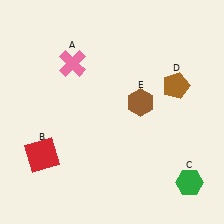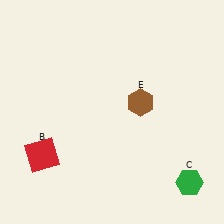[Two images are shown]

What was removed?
The pink cross (A), the brown pentagon (D) were removed in Image 2.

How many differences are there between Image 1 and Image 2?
There are 2 differences between the two images.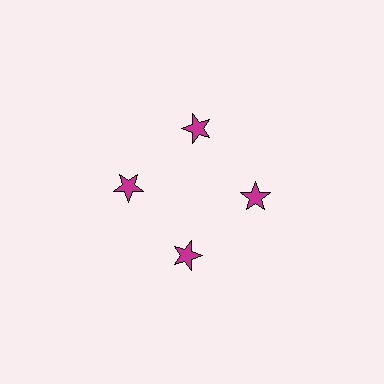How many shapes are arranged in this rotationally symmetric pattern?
There are 4 shapes, arranged in 4 groups of 1.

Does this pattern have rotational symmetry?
Yes, this pattern has 4-fold rotational symmetry. It looks the same after rotating 90 degrees around the center.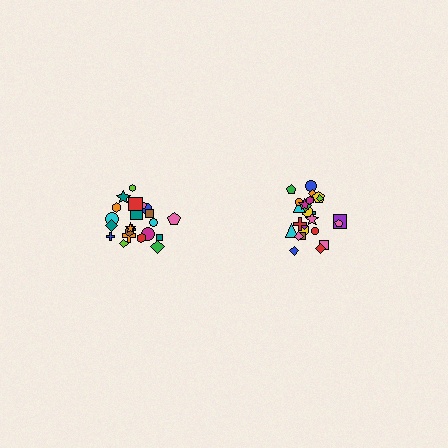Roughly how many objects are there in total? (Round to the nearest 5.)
Roughly 45 objects in total.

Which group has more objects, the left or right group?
The right group.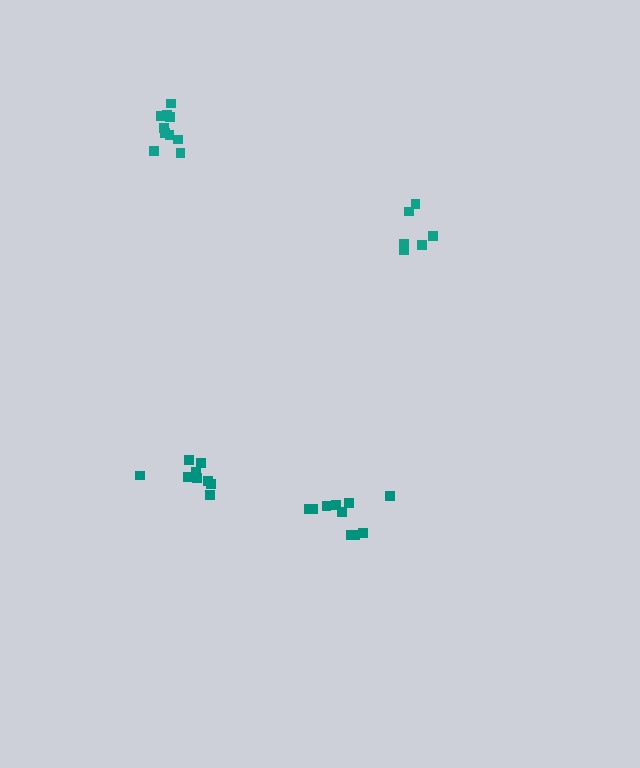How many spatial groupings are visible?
There are 4 spatial groupings.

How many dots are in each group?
Group 1: 10 dots, Group 2: 6 dots, Group 3: 10 dots, Group 4: 9 dots (35 total).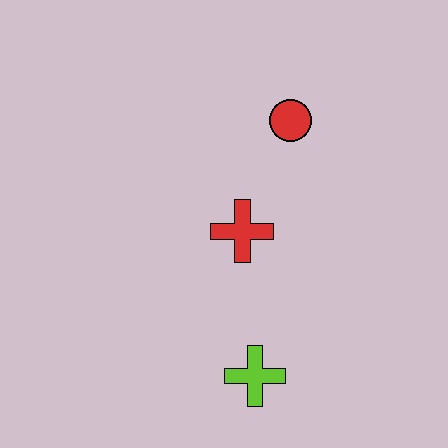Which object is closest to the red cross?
The red circle is closest to the red cross.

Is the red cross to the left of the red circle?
Yes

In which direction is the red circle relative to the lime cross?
The red circle is above the lime cross.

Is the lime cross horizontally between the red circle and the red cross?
Yes